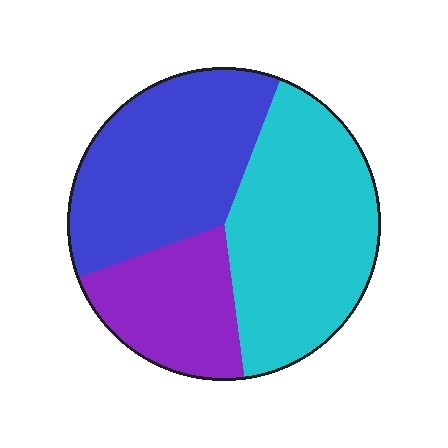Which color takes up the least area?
Purple, at roughly 20%.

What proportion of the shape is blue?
Blue takes up about three eighths (3/8) of the shape.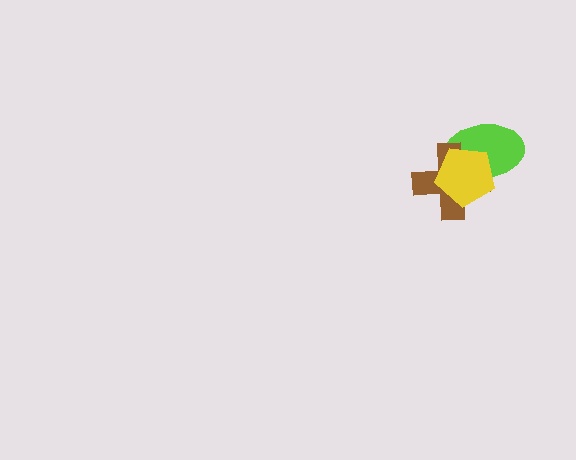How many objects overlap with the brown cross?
2 objects overlap with the brown cross.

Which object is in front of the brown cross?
The yellow pentagon is in front of the brown cross.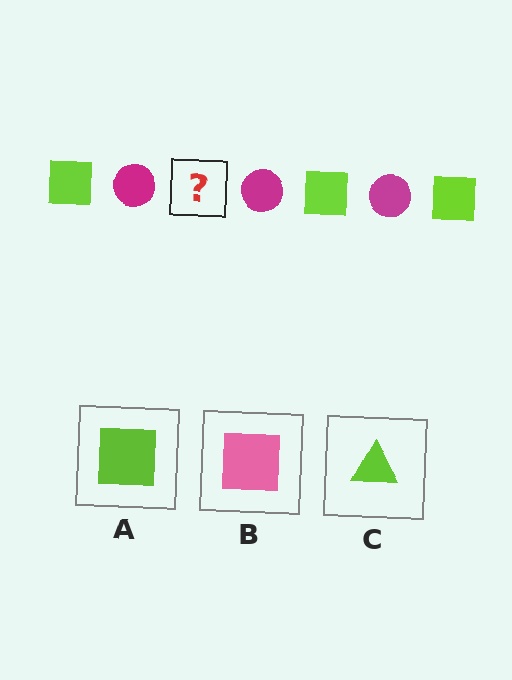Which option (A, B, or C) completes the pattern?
A.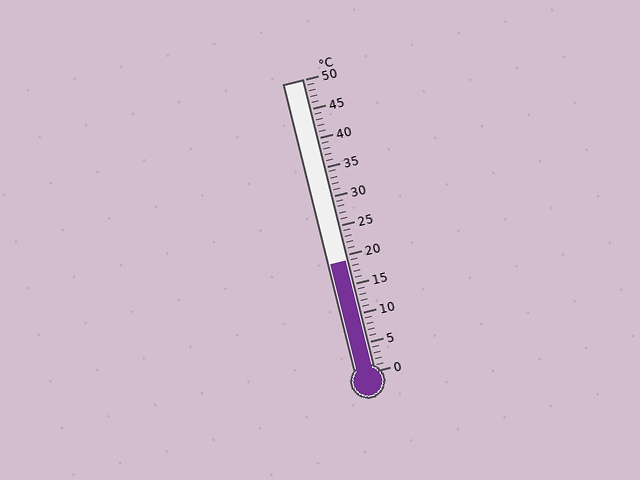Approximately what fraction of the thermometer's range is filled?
The thermometer is filled to approximately 40% of its range.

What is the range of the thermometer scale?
The thermometer scale ranges from 0°C to 50°C.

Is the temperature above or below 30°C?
The temperature is below 30°C.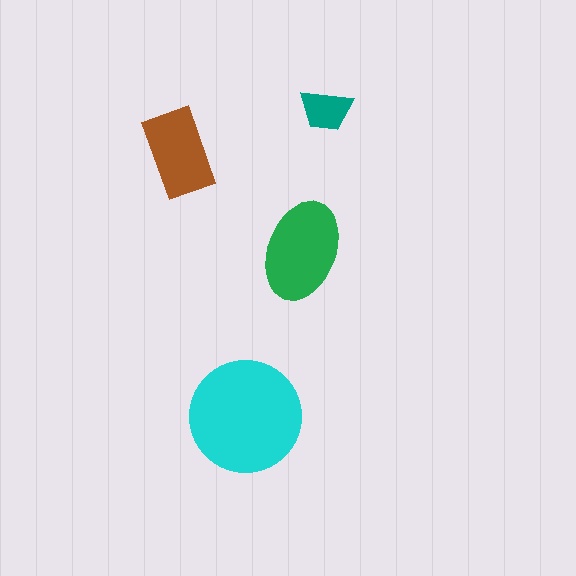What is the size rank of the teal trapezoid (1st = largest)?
4th.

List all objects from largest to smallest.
The cyan circle, the green ellipse, the brown rectangle, the teal trapezoid.